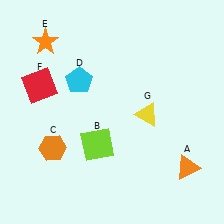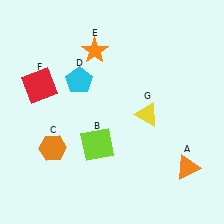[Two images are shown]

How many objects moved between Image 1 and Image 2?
1 object moved between the two images.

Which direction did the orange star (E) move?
The orange star (E) moved right.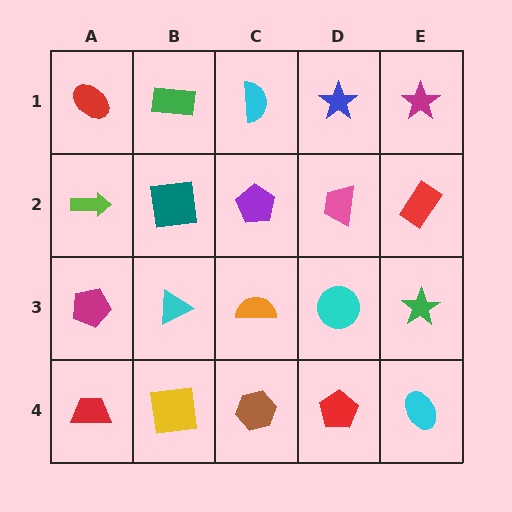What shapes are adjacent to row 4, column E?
A green star (row 3, column E), a red pentagon (row 4, column D).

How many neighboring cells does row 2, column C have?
4.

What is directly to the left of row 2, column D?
A purple pentagon.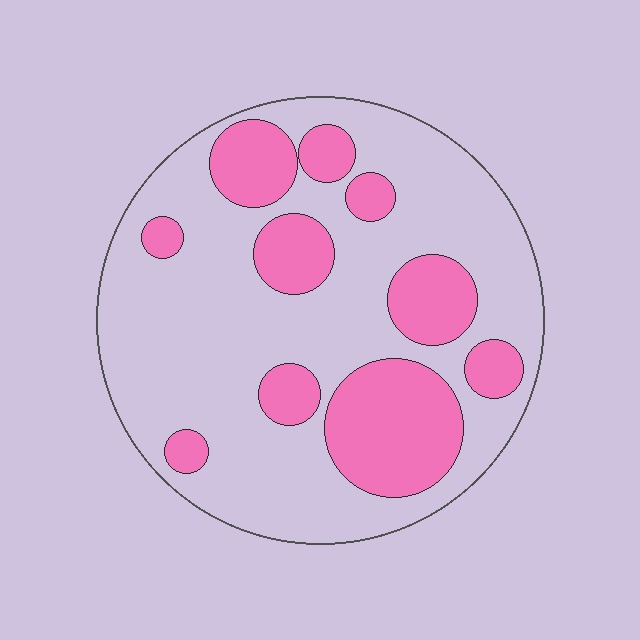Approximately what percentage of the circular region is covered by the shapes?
Approximately 30%.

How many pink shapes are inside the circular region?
10.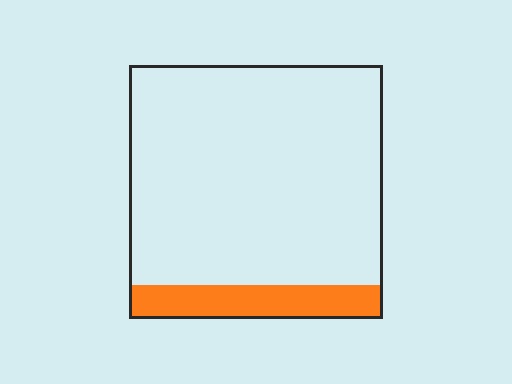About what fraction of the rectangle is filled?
About one eighth (1/8).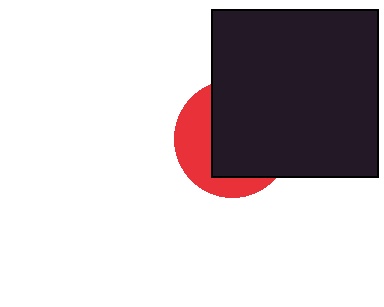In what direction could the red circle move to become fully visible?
The red circle could move left. That would shift it out from behind the black rectangle entirely.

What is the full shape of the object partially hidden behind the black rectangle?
The partially hidden object is a red circle.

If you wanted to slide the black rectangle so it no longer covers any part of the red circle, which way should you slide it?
Slide it right — that is the most direct way to separate the two shapes.